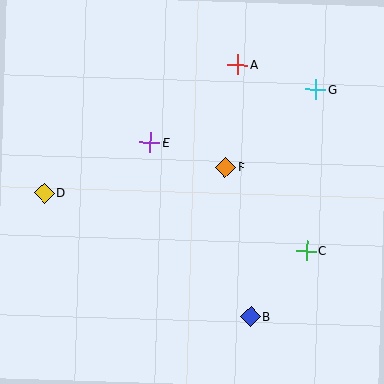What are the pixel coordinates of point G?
Point G is at (316, 89).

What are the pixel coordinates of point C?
Point C is at (307, 251).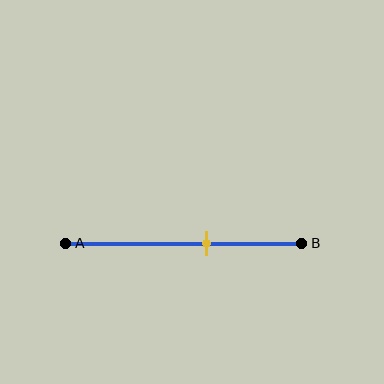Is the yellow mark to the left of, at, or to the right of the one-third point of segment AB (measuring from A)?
The yellow mark is to the right of the one-third point of segment AB.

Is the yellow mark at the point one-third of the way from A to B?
No, the mark is at about 60% from A, not at the 33% one-third point.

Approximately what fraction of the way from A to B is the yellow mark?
The yellow mark is approximately 60% of the way from A to B.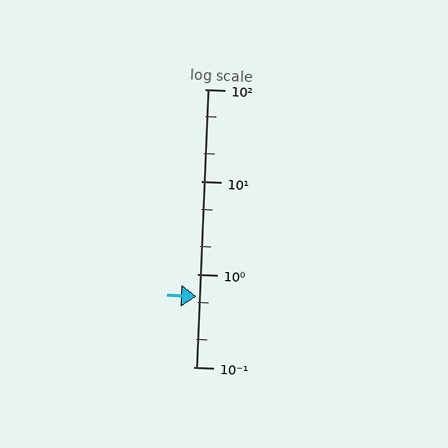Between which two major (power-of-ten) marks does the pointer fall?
The pointer is between 0.1 and 1.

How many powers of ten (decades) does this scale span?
The scale spans 3 decades, from 0.1 to 100.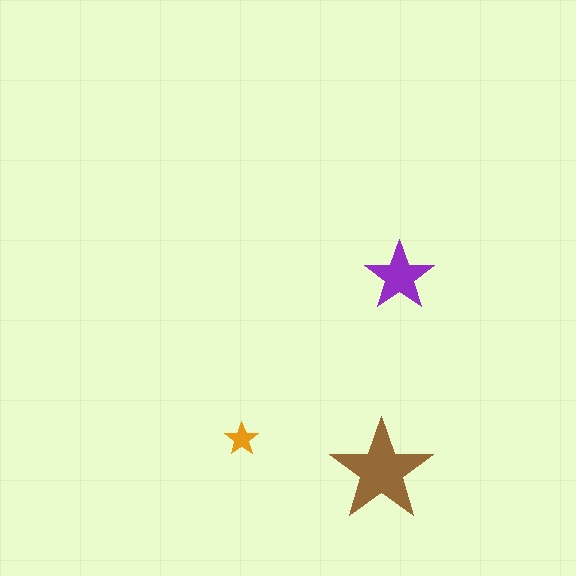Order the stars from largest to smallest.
the brown one, the purple one, the orange one.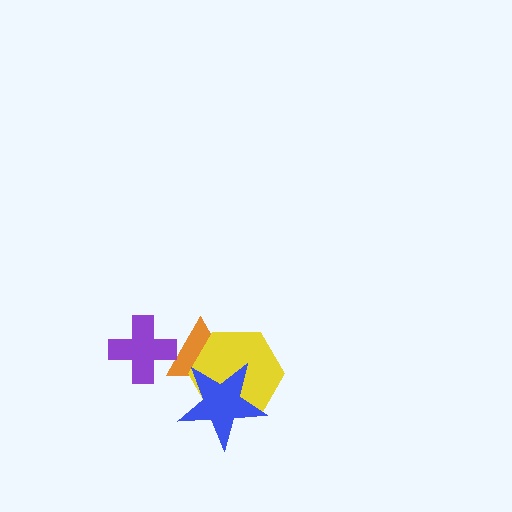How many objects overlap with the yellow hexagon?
2 objects overlap with the yellow hexagon.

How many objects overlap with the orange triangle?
3 objects overlap with the orange triangle.